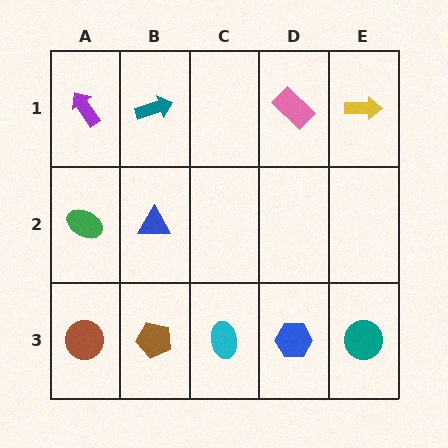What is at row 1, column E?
A yellow arrow.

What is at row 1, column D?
A pink rectangle.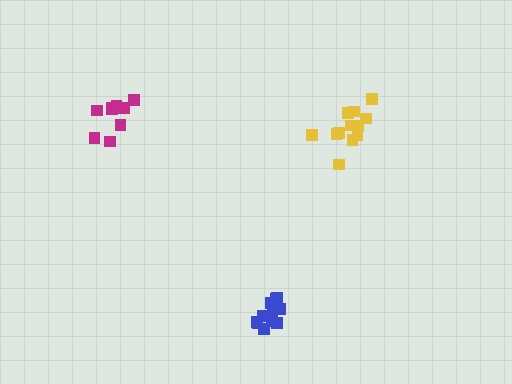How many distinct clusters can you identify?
There are 3 distinct clusters.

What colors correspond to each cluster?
The clusters are colored: blue, magenta, yellow.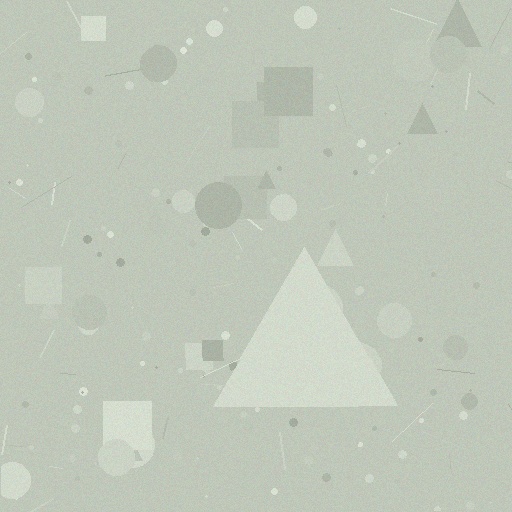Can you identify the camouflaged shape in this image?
The camouflaged shape is a triangle.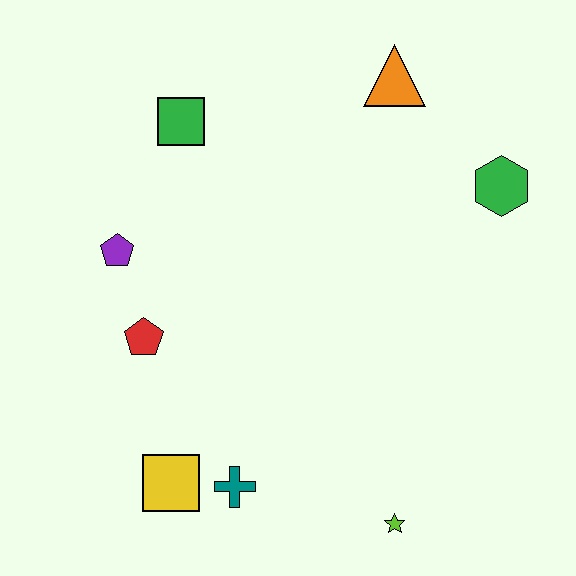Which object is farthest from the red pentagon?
The green hexagon is farthest from the red pentagon.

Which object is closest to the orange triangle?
The green hexagon is closest to the orange triangle.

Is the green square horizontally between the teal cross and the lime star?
No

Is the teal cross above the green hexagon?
No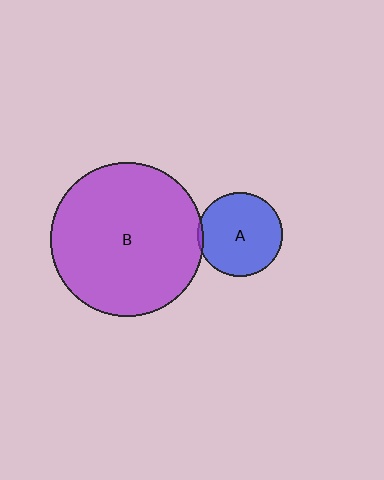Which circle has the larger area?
Circle B (purple).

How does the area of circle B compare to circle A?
Approximately 3.3 times.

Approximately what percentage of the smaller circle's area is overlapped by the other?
Approximately 5%.